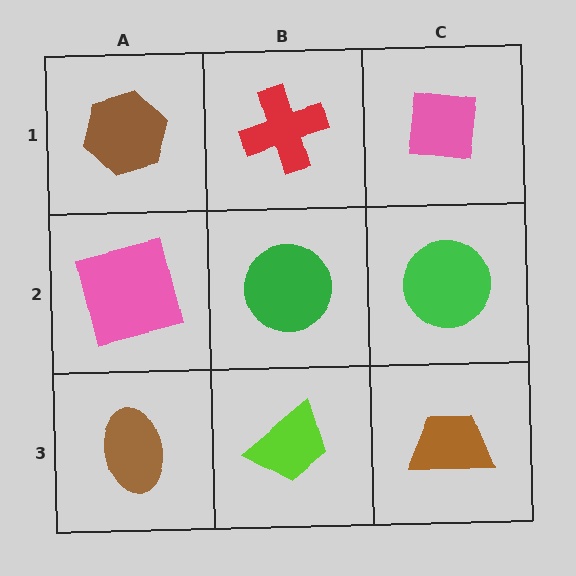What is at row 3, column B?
A lime trapezoid.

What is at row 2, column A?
A pink square.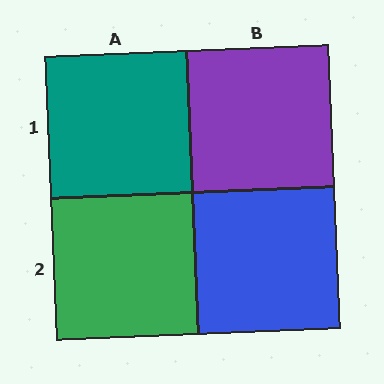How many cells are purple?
1 cell is purple.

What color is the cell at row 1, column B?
Purple.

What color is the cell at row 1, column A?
Teal.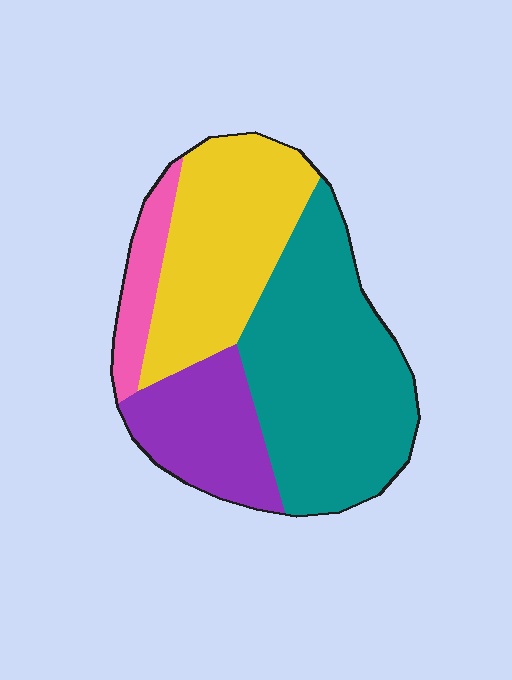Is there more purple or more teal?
Teal.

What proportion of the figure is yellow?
Yellow takes up between a sixth and a third of the figure.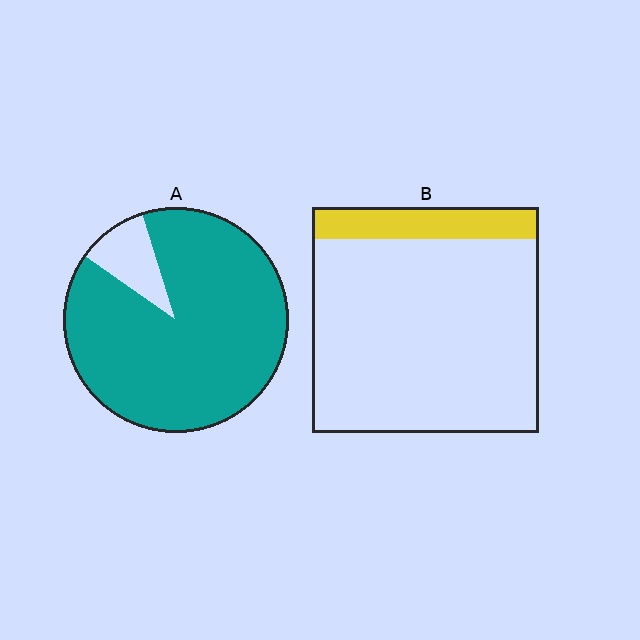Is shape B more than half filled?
No.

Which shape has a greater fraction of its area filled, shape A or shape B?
Shape A.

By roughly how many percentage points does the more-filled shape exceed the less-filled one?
By roughly 75 percentage points (A over B).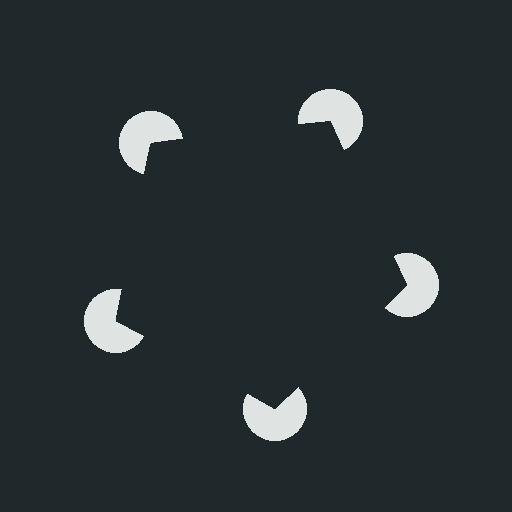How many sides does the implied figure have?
5 sides.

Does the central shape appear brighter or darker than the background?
It typically appears slightly darker than the background, even though no actual brightness change is drawn.